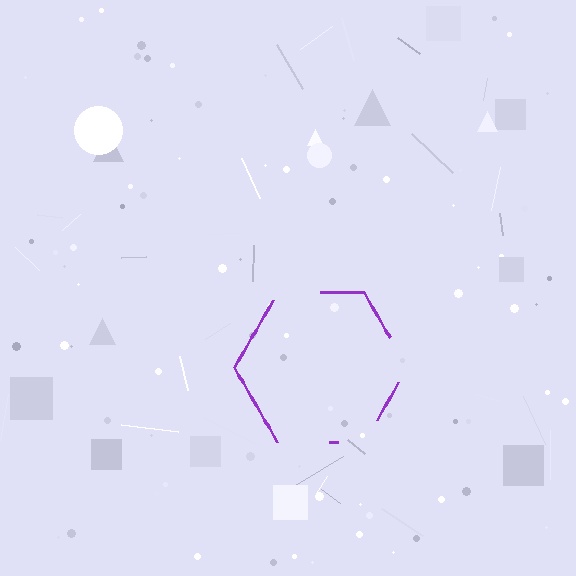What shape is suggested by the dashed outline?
The dashed outline suggests a hexagon.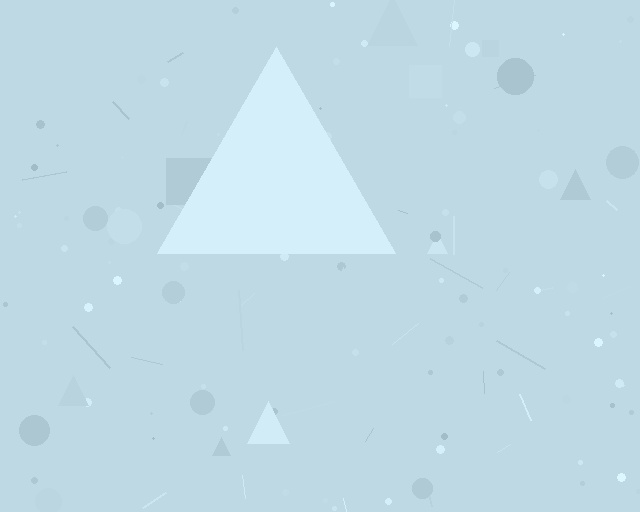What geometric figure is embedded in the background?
A triangle is embedded in the background.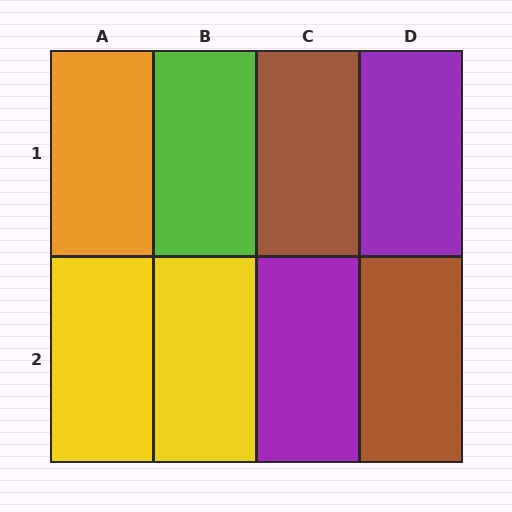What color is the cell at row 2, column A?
Yellow.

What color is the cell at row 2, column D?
Brown.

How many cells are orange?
1 cell is orange.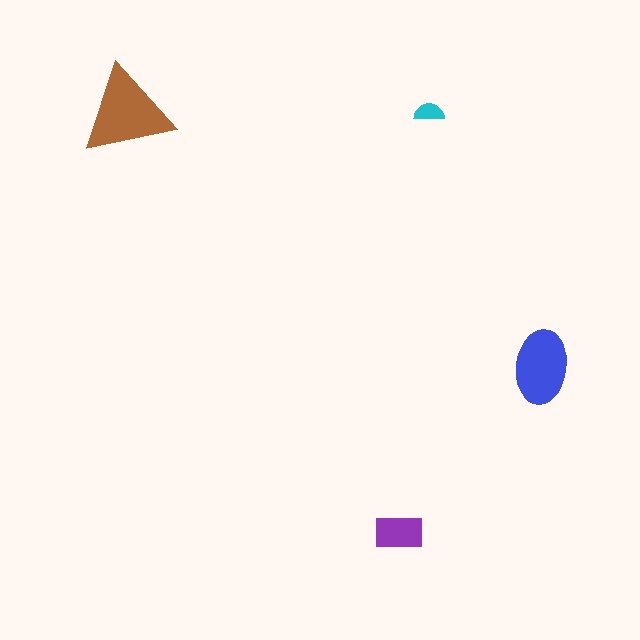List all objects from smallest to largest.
The cyan semicircle, the purple rectangle, the blue ellipse, the brown triangle.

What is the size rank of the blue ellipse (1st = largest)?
2nd.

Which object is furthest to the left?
The brown triangle is leftmost.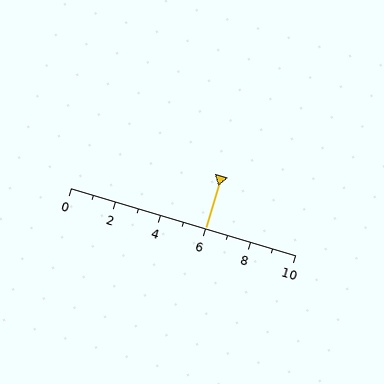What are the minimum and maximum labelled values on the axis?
The axis runs from 0 to 10.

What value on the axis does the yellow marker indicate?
The marker indicates approximately 6.